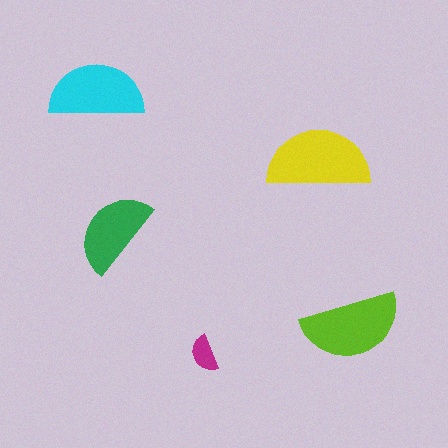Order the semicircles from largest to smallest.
the yellow one, the lime one, the cyan one, the green one, the magenta one.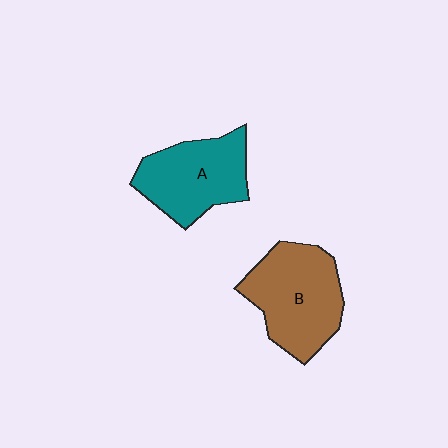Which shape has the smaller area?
Shape A (teal).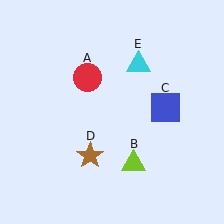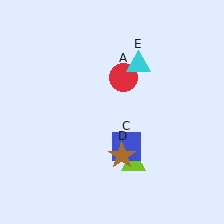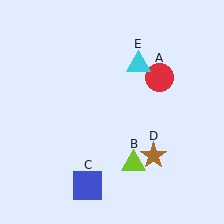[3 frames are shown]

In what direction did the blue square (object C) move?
The blue square (object C) moved down and to the left.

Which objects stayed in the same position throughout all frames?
Lime triangle (object B) and cyan triangle (object E) remained stationary.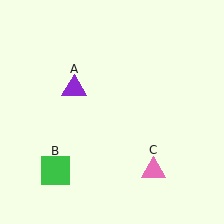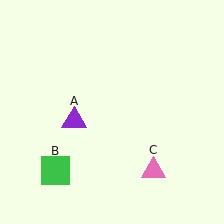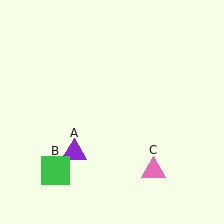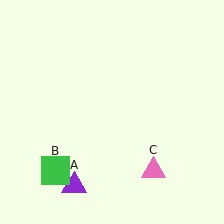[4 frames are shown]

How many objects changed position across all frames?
1 object changed position: purple triangle (object A).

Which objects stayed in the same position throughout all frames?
Green square (object B) and pink triangle (object C) remained stationary.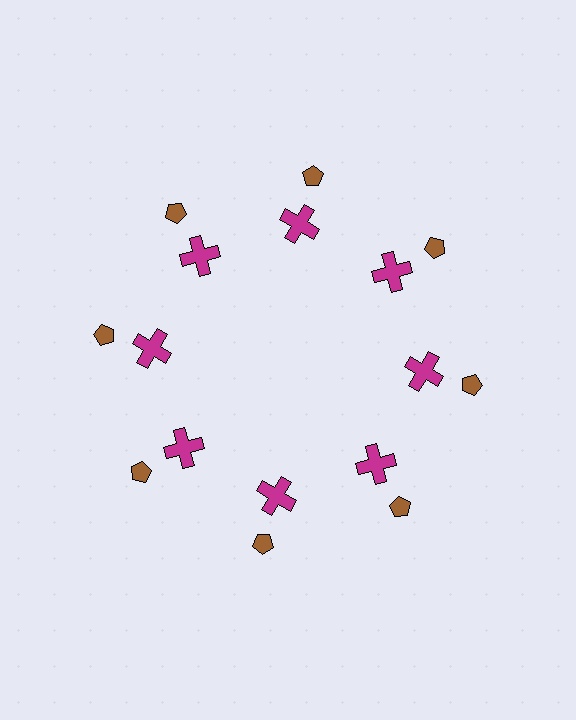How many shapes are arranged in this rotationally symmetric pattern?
There are 16 shapes, arranged in 8 groups of 2.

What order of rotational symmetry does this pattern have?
This pattern has 8-fold rotational symmetry.